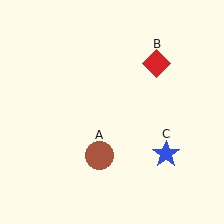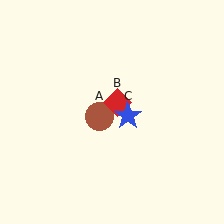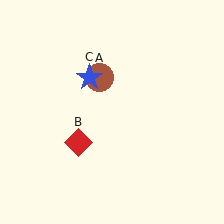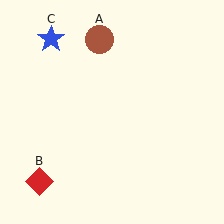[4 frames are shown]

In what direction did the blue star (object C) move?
The blue star (object C) moved up and to the left.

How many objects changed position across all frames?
3 objects changed position: brown circle (object A), red diamond (object B), blue star (object C).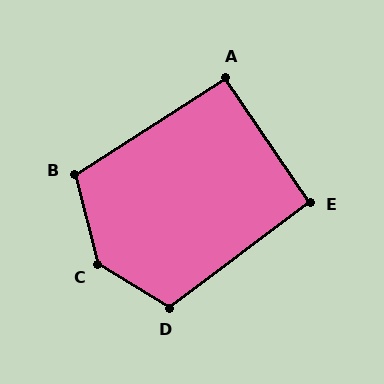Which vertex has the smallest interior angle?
A, at approximately 92 degrees.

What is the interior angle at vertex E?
Approximately 93 degrees (approximately right).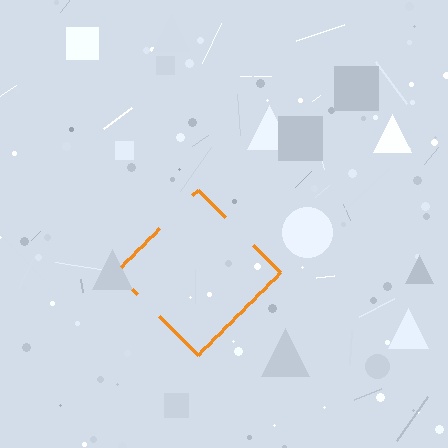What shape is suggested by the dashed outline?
The dashed outline suggests a diamond.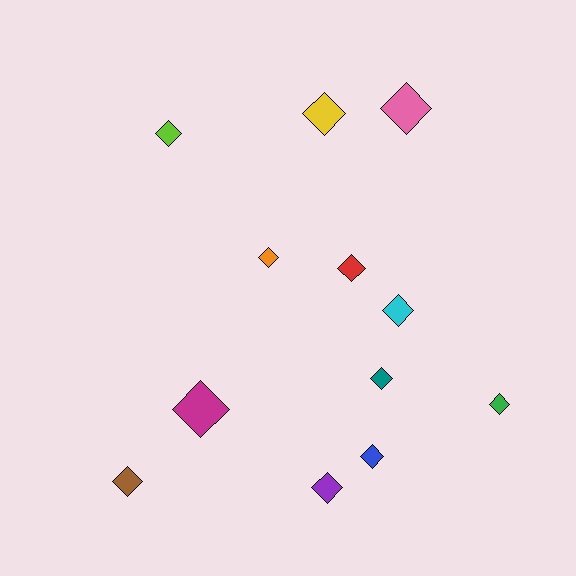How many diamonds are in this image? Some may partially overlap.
There are 12 diamonds.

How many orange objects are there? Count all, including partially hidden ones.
There is 1 orange object.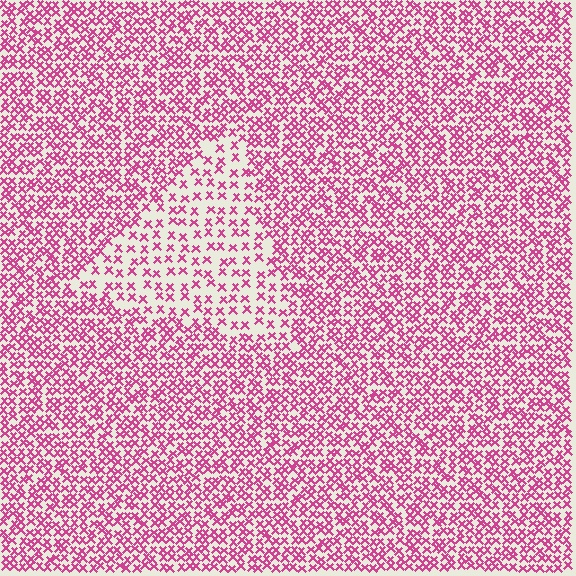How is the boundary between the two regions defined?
The boundary is defined by a change in element density (approximately 2.1x ratio). All elements are the same color, size, and shape.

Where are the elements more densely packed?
The elements are more densely packed outside the triangle boundary.